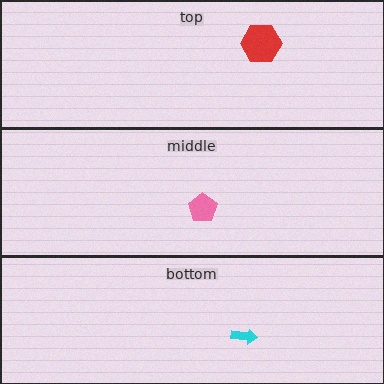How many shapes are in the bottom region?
1.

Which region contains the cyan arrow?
The bottom region.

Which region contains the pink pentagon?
The middle region.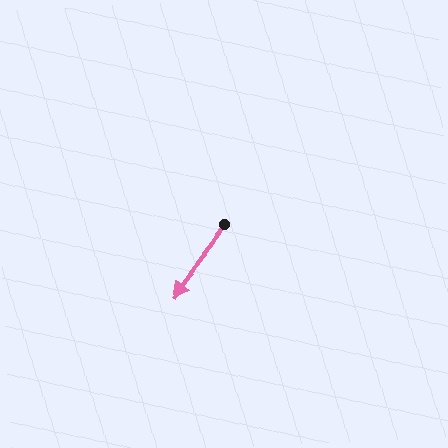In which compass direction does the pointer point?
Southwest.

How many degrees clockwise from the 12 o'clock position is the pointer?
Approximately 217 degrees.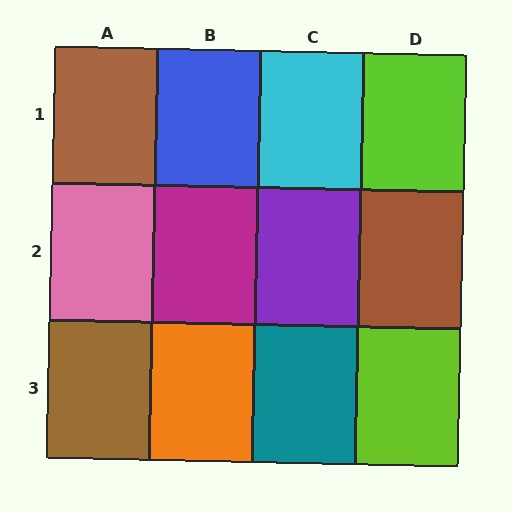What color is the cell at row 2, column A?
Pink.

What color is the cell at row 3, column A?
Brown.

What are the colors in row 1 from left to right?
Brown, blue, cyan, lime.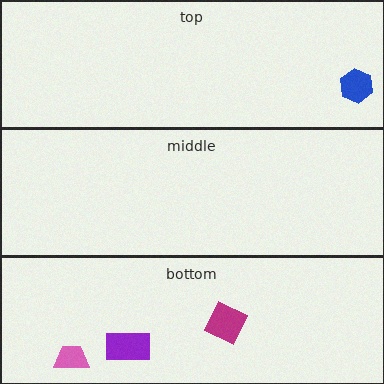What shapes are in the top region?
The blue hexagon.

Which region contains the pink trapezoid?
The bottom region.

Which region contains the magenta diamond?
The bottom region.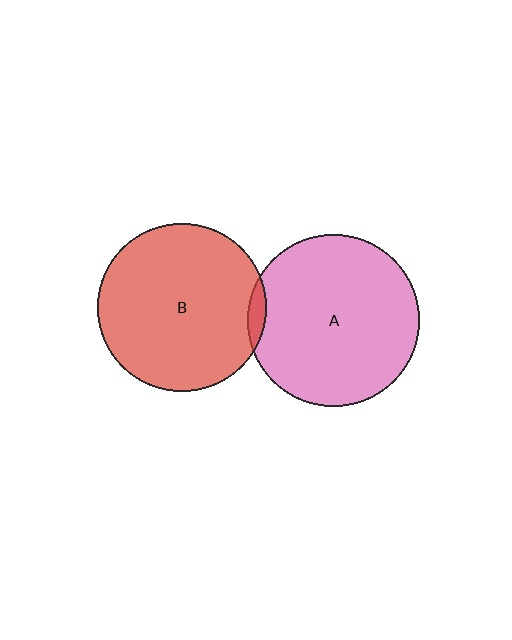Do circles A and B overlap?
Yes.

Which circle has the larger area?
Circle A (pink).